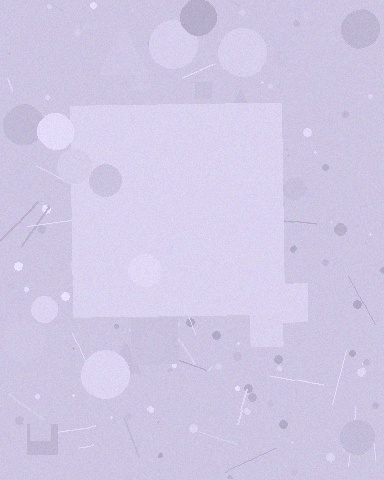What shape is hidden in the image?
A square is hidden in the image.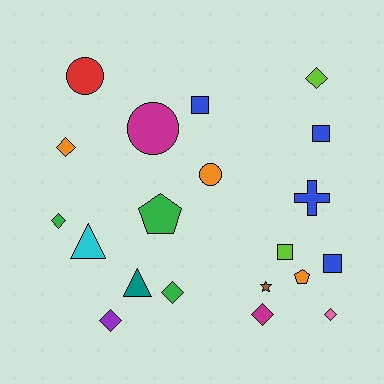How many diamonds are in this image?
There are 7 diamonds.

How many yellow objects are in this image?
There are no yellow objects.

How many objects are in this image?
There are 20 objects.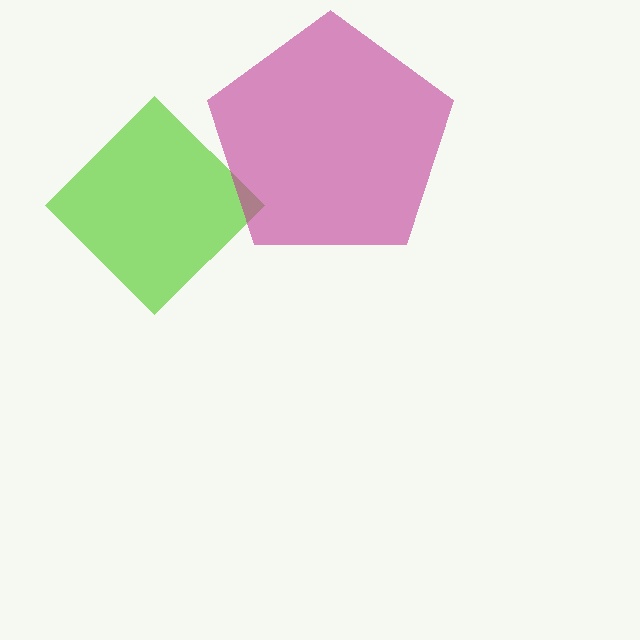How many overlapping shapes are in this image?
There are 2 overlapping shapes in the image.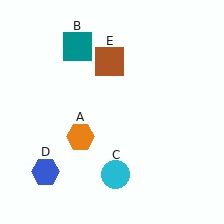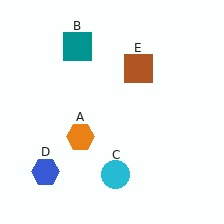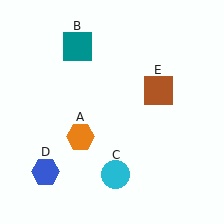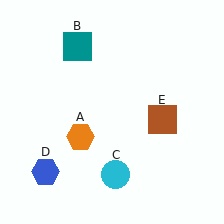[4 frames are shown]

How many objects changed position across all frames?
1 object changed position: brown square (object E).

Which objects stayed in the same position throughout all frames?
Orange hexagon (object A) and teal square (object B) and cyan circle (object C) and blue hexagon (object D) remained stationary.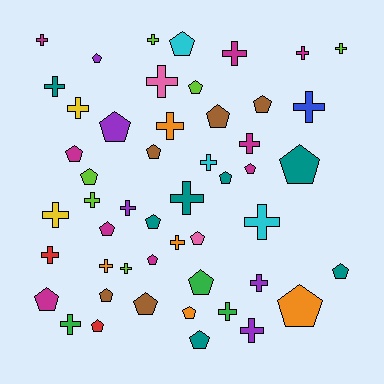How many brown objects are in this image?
There are 5 brown objects.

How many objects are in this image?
There are 50 objects.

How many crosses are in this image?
There are 25 crosses.